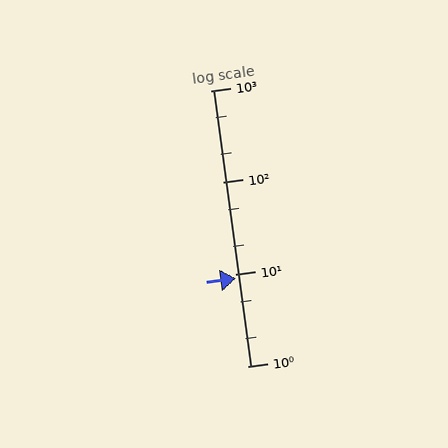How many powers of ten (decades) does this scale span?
The scale spans 3 decades, from 1 to 1000.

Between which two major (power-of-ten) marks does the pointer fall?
The pointer is between 1 and 10.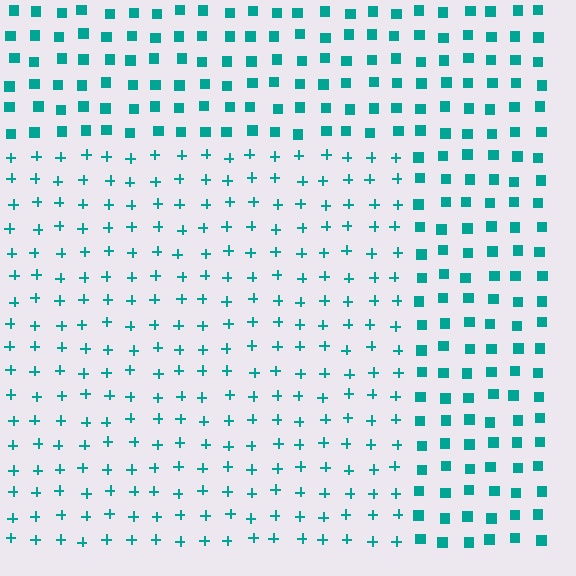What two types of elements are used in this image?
The image uses plus signs inside the rectangle region and squares outside it.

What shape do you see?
I see a rectangle.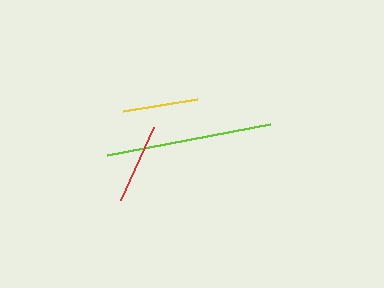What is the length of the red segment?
The red segment is approximately 80 pixels long.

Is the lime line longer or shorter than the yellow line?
The lime line is longer than the yellow line.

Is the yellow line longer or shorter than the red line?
The red line is longer than the yellow line.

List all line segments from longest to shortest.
From longest to shortest: lime, red, yellow.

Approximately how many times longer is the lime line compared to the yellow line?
The lime line is approximately 2.2 times the length of the yellow line.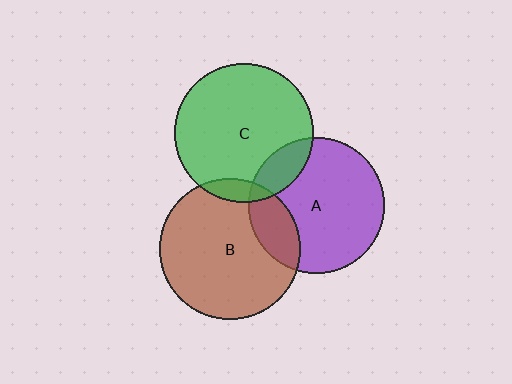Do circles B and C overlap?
Yes.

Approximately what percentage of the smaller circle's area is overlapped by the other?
Approximately 10%.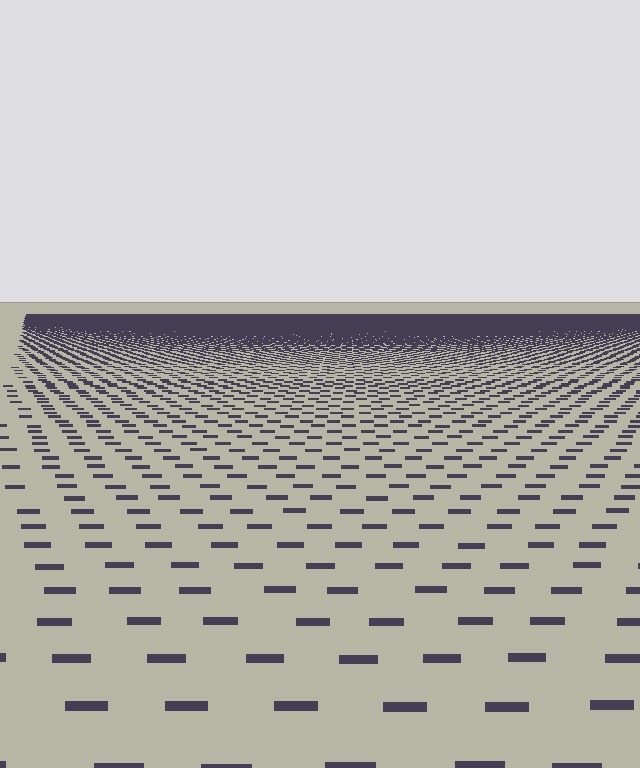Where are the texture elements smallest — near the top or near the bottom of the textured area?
Near the top.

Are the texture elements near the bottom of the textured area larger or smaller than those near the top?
Larger. Near the bottom, elements are closer to the viewer and appear at a bigger on-screen size.